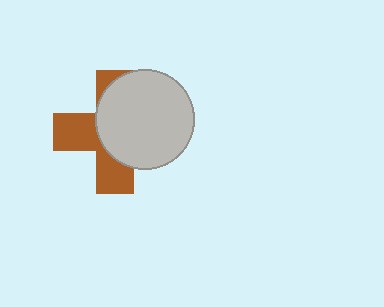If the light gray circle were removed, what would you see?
You would see the complete brown cross.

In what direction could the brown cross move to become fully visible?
The brown cross could move left. That would shift it out from behind the light gray circle entirely.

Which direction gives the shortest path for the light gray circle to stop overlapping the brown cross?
Moving right gives the shortest separation.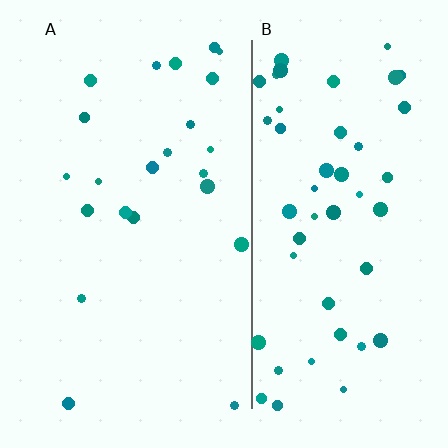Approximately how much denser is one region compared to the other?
Approximately 2.2× — region B over region A.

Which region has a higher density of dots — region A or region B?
B (the right).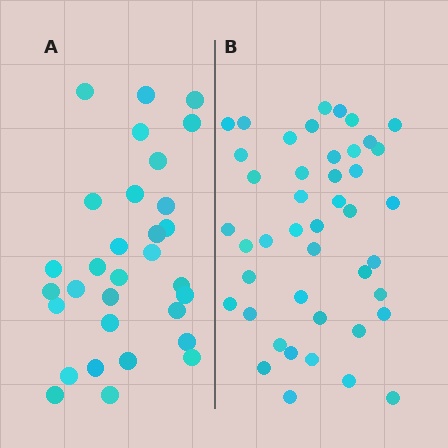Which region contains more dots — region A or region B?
Region B (the right region) has more dots.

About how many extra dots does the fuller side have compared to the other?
Region B has approximately 15 more dots than region A.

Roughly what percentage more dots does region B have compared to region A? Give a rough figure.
About 40% more.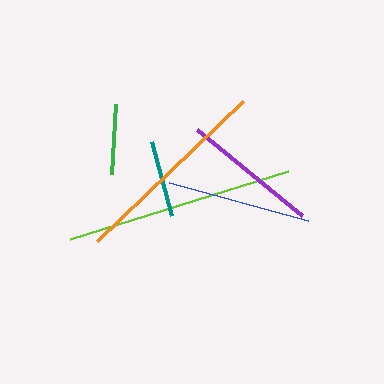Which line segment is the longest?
The lime line is the longest at approximately 229 pixels.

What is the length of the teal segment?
The teal segment is approximately 77 pixels long.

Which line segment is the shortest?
The green line is the shortest at approximately 70 pixels.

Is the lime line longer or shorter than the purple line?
The lime line is longer than the purple line.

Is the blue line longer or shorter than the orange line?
The orange line is longer than the blue line.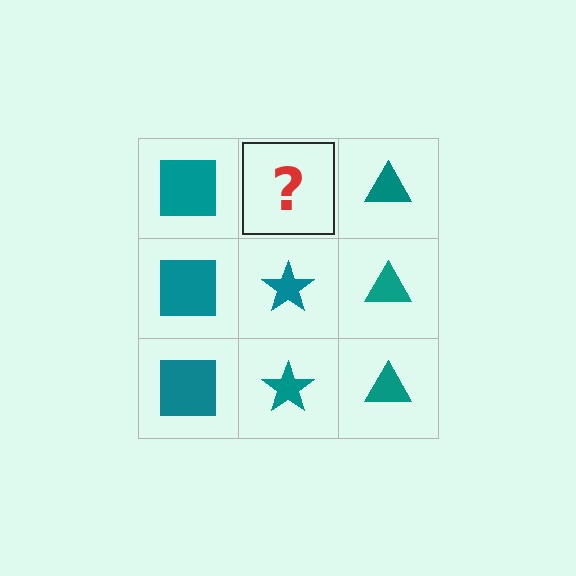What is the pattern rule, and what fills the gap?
The rule is that each column has a consistent shape. The gap should be filled with a teal star.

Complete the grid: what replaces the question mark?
The question mark should be replaced with a teal star.